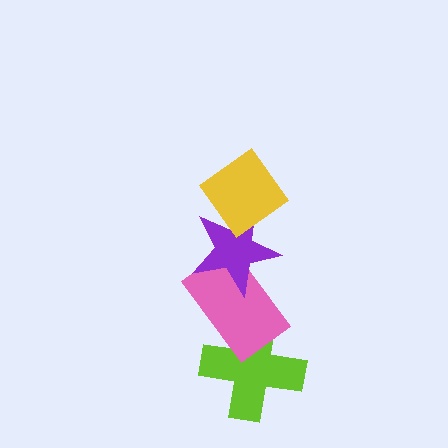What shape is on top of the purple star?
The yellow diamond is on top of the purple star.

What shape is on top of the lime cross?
The pink rectangle is on top of the lime cross.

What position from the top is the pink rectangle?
The pink rectangle is 3rd from the top.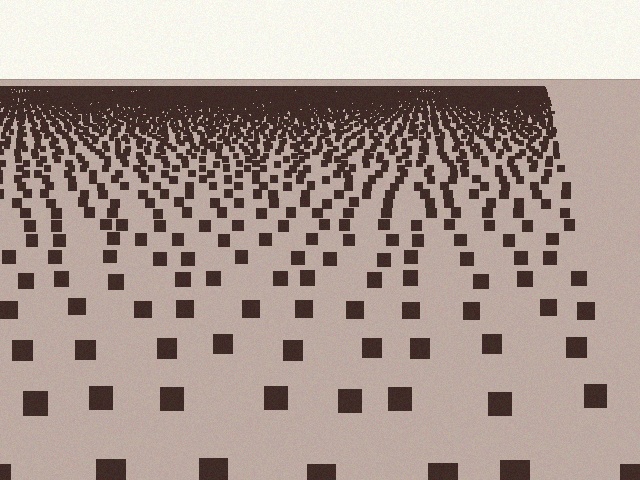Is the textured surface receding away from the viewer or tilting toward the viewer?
The surface is receding away from the viewer. Texture elements get smaller and denser toward the top.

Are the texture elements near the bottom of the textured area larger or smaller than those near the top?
Larger. Near the bottom, elements are closer to the viewer and appear at a bigger on-screen size.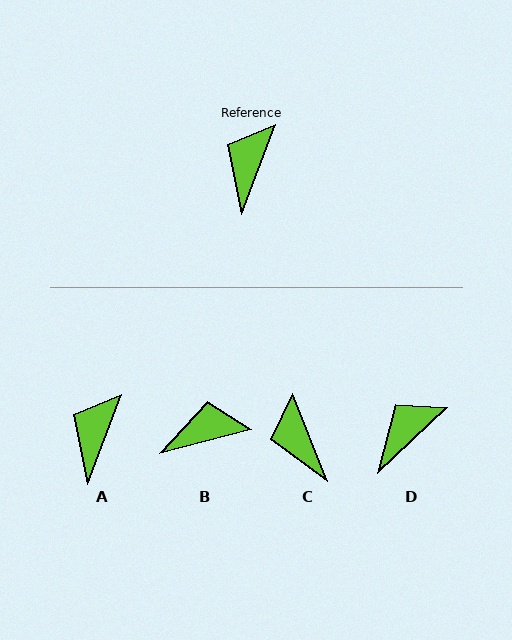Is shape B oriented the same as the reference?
No, it is off by about 54 degrees.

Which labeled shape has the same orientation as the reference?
A.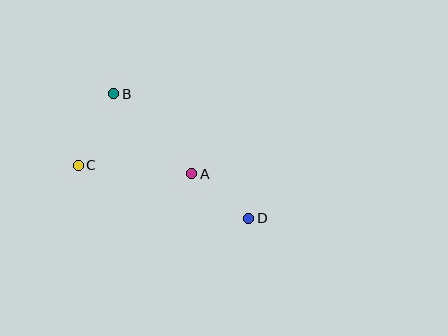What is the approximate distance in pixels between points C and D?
The distance between C and D is approximately 179 pixels.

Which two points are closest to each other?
Points A and D are closest to each other.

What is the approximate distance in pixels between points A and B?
The distance between A and B is approximately 112 pixels.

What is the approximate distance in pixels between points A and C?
The distance between A and C is approximately 114 pixels.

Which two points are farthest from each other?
Points B and D are farthest from each other.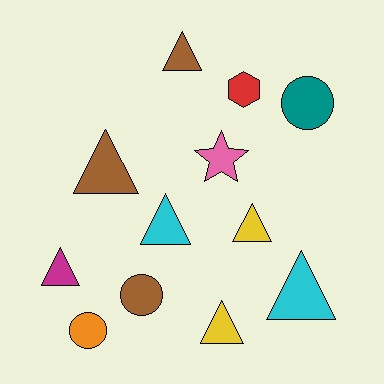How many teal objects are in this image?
There is 1 teal object.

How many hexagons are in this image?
There is 1 hexagon.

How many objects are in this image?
There are 12 objects.